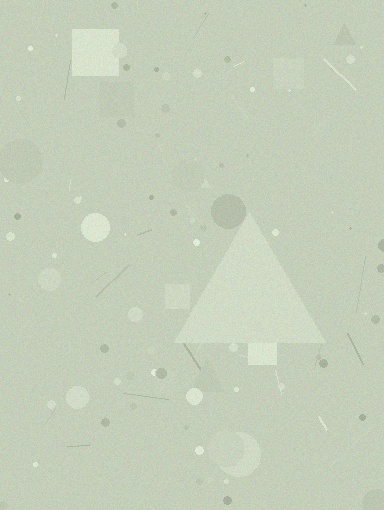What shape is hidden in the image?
A triangle is hidden in the image.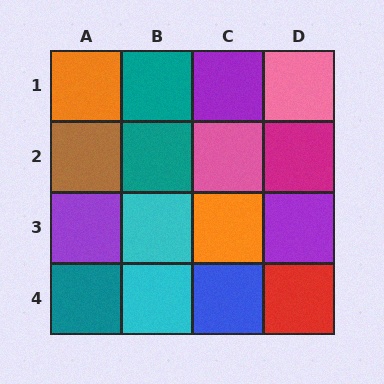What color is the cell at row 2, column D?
Magenta.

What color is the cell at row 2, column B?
Teal.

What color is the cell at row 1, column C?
Purple.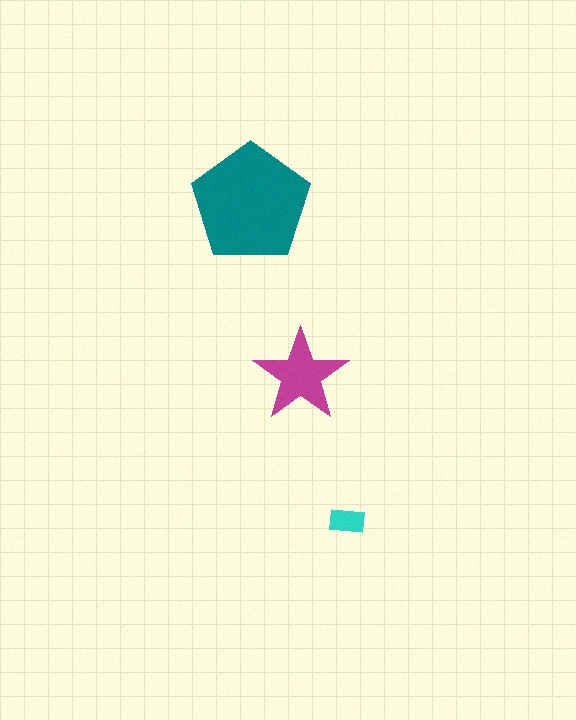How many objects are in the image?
There are 3 objects in the image.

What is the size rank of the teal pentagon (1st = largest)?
1st.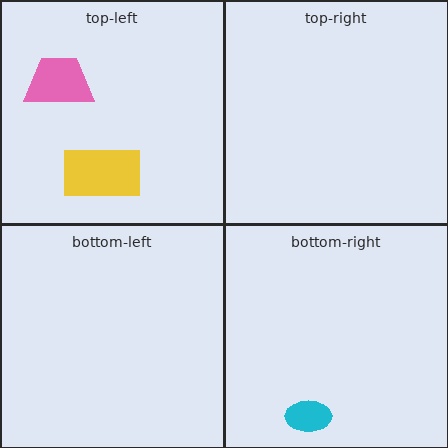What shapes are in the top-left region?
The pink trapezoid, the yellow rectangle.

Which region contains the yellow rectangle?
The top-left region.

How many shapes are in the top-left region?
2.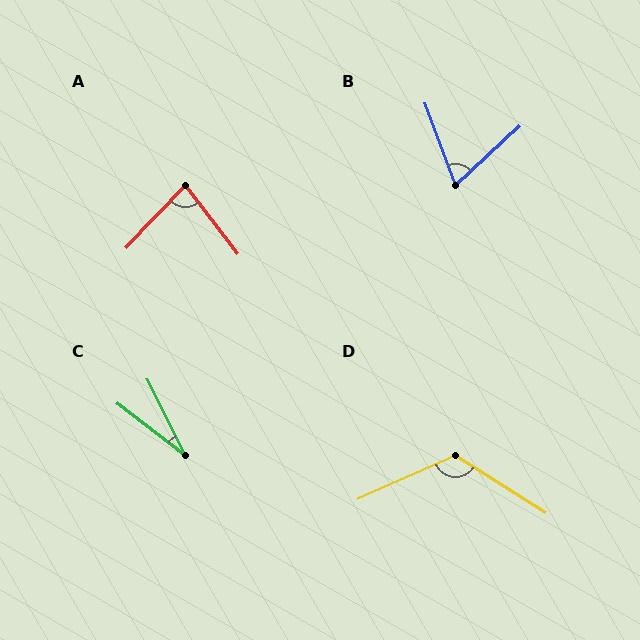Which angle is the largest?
D, at approximately 124 degrees.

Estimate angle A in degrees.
Approximately 81 degrees.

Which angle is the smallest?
C, at approximately 26 degrees.